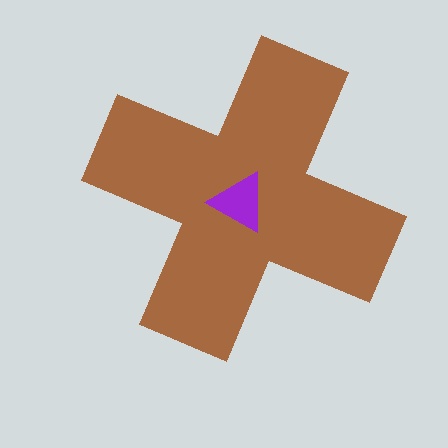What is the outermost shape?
The brown cross.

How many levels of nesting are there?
2.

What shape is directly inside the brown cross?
The purple triangle.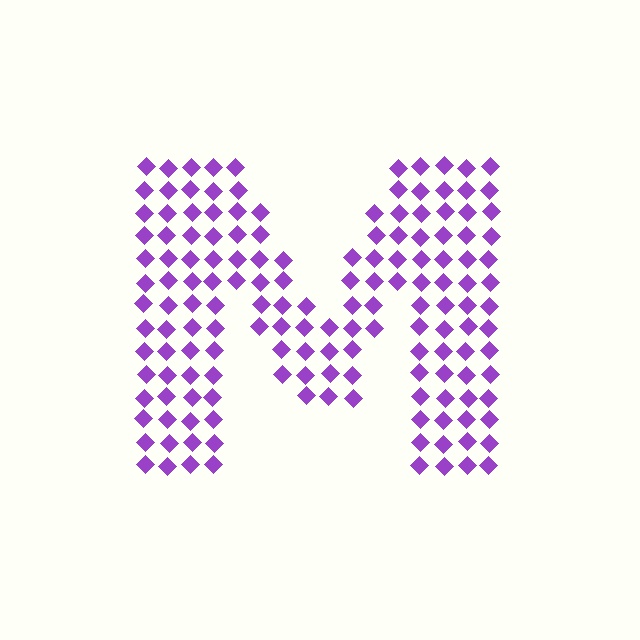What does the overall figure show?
The overall figure shows the letter M.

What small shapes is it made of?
It is made of small diamonds.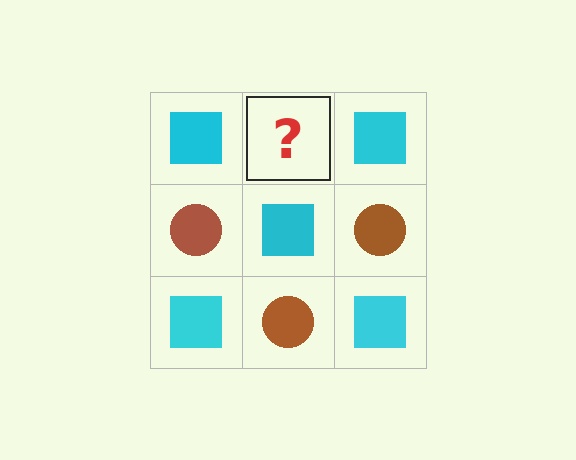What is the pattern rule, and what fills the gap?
The rule is that it alternates cyan square and brown circle in a checkerboard pattern. The gap should be filled with a brown circle.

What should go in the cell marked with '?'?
The missing cell should contain a brown circle.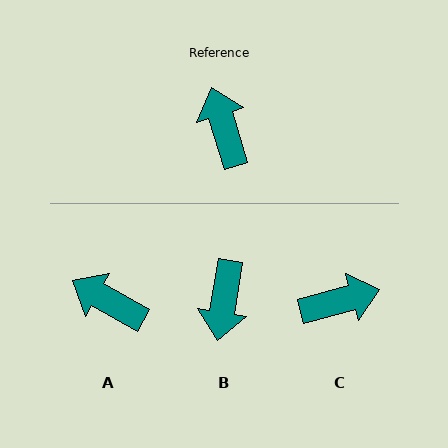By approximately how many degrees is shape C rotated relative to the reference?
Approximately 92 degrees clockwise.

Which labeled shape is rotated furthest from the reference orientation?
B, about 153 degrees away.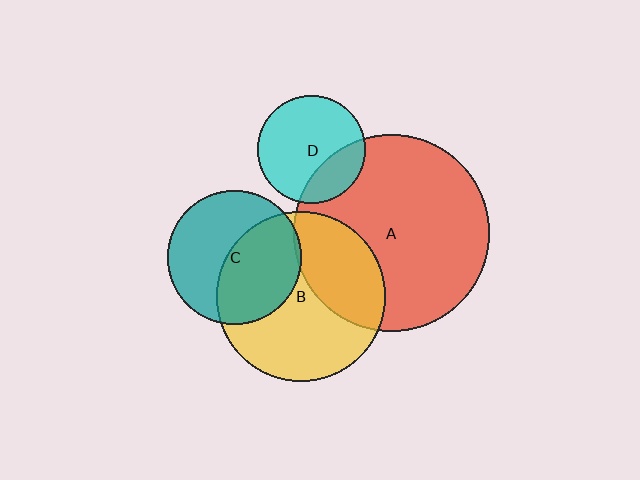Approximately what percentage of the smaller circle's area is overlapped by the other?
Approximately 35%.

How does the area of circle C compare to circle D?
Approximately 1.5 times.